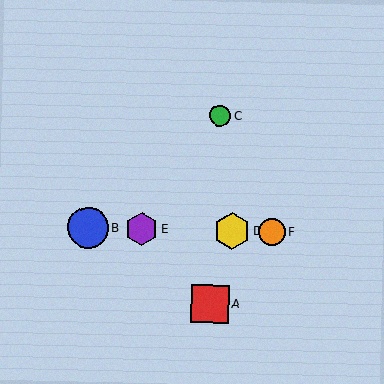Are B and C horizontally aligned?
No, B is at y≈228 and C is at y≈116.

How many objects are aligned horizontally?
4 objects (B, D, E, F) are aligned horizontally.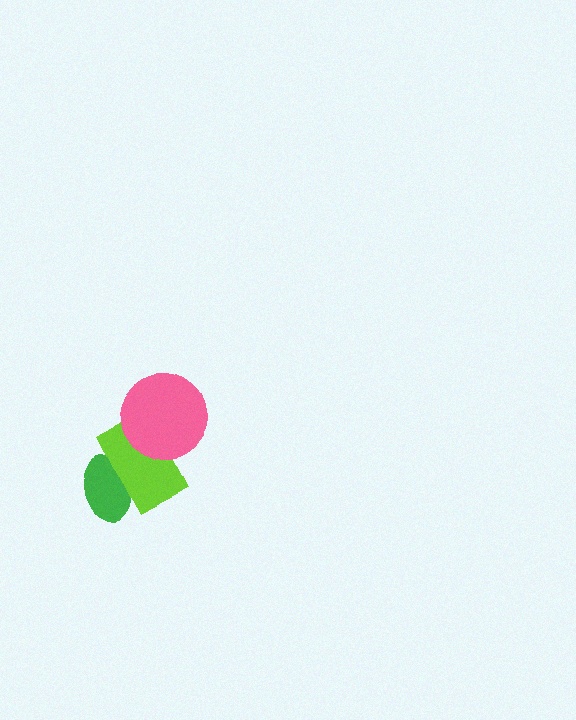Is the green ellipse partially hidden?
Yes, it is partially covered by another shape.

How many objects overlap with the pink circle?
1 object overlaps with the pink circle.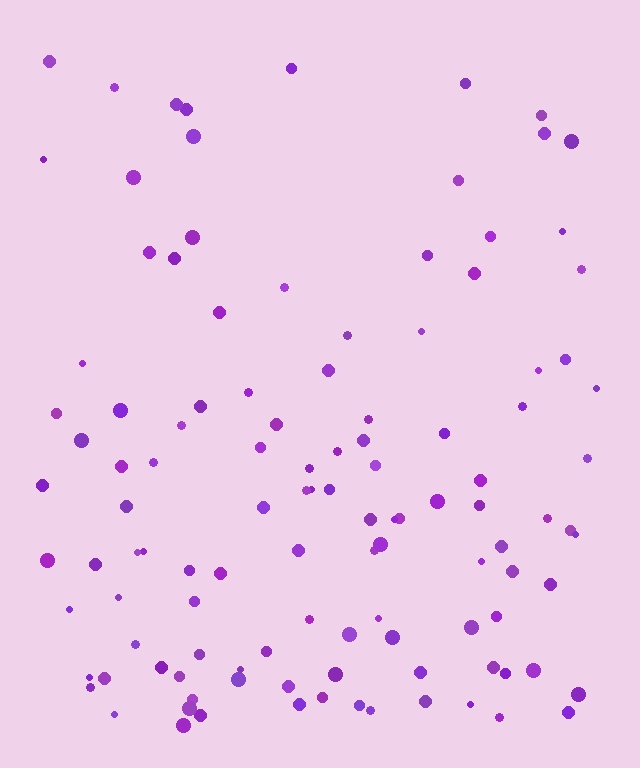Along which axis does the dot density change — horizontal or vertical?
Vertical.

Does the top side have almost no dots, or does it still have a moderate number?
Still a moderate number, just noticeably fewer than the bottom.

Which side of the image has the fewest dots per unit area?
The top.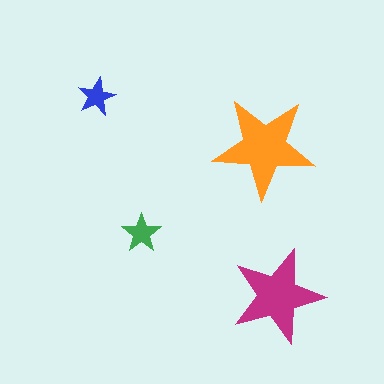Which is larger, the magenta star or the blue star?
The magenta one.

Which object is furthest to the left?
The blue star is leftmost.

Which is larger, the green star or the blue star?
The green one.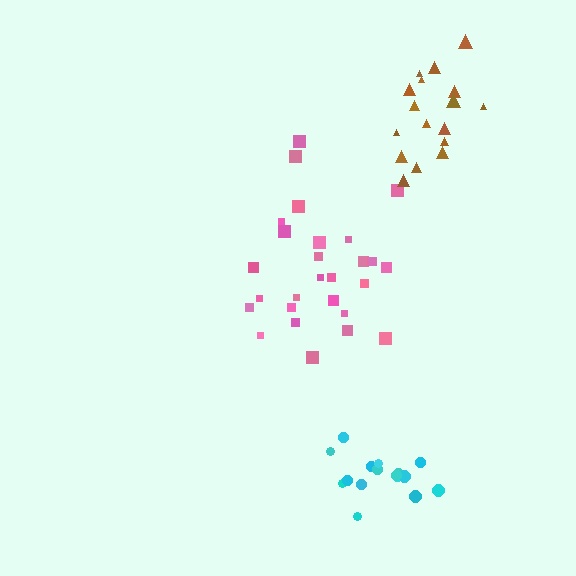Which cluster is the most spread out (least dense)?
Pink.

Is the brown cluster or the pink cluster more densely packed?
Brown.